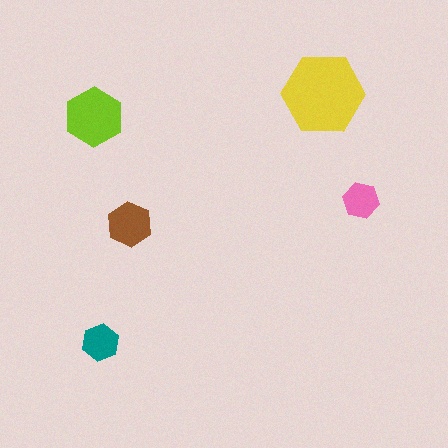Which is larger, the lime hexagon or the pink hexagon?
The lime one.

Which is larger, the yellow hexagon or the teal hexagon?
The yellow one.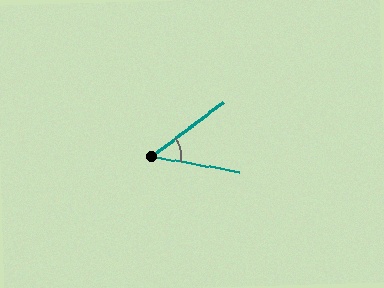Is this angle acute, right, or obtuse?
It is acute.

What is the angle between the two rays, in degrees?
Approximately 47 degrees.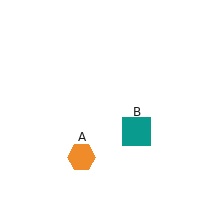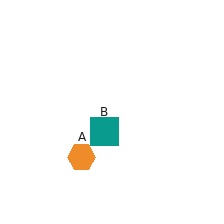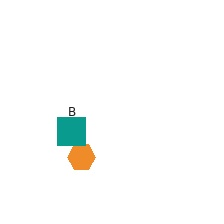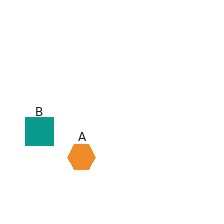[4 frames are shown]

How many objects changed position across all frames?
1 object changed position: teal square (object B).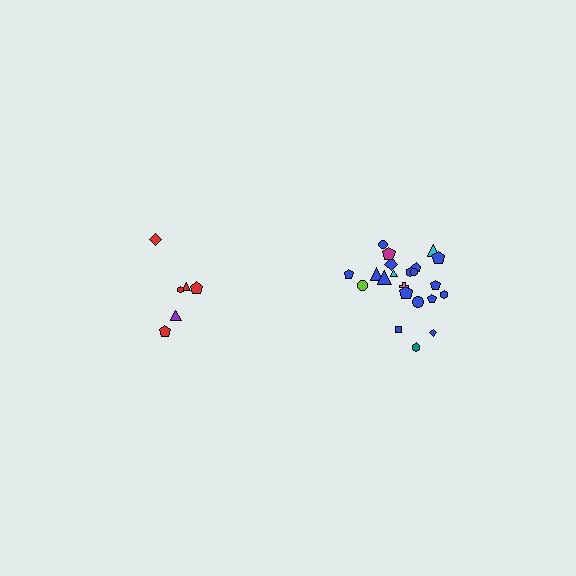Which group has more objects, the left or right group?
The right group.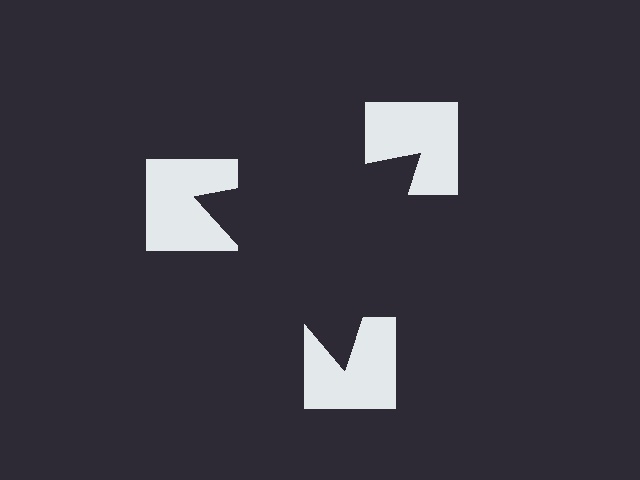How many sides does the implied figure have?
3 sides.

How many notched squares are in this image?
There are 3 — one at each vertex of the illusory triangle.